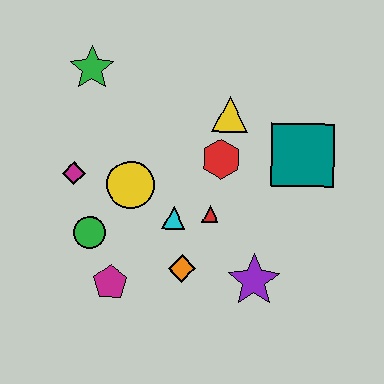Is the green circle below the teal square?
Yes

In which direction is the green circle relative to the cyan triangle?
The green circle is to the left of the cyan triangle.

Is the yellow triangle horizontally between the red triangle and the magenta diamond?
No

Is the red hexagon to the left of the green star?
No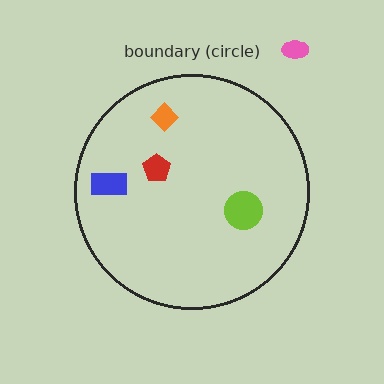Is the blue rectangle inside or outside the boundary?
Inside.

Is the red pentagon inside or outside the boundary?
Inside.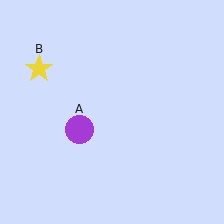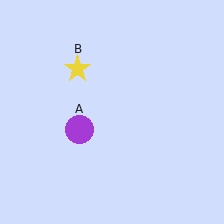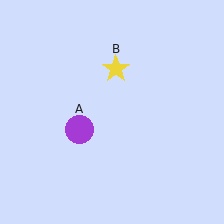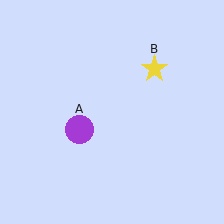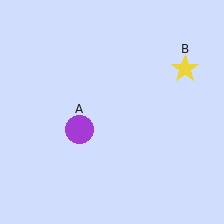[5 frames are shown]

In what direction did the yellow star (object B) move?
The yellow star (object B) moved right.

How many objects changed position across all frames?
1 object changed position: yellow star (object B).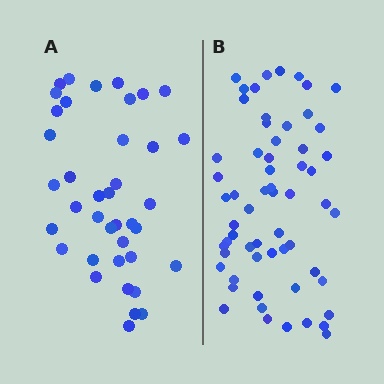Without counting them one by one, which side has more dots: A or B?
Region B (the right region) has more dots.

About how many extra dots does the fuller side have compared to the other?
Region B has approximately 20 more dots than region A.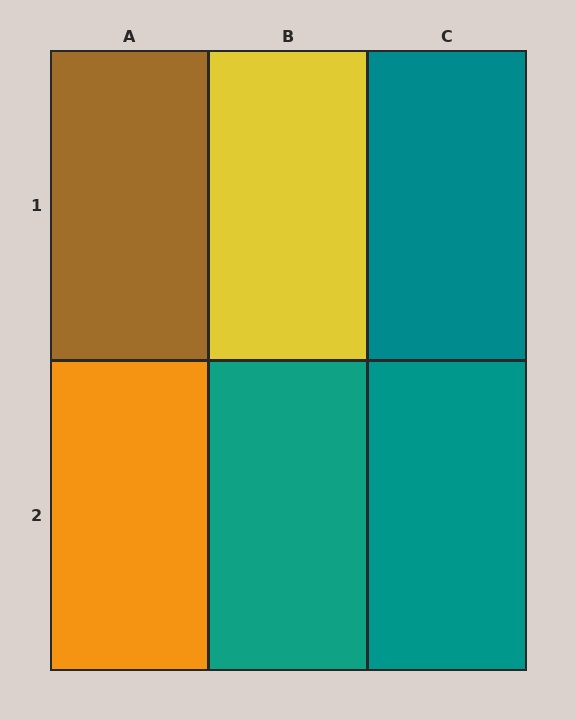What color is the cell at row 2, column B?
Teal.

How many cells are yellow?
1 cell is yellow.